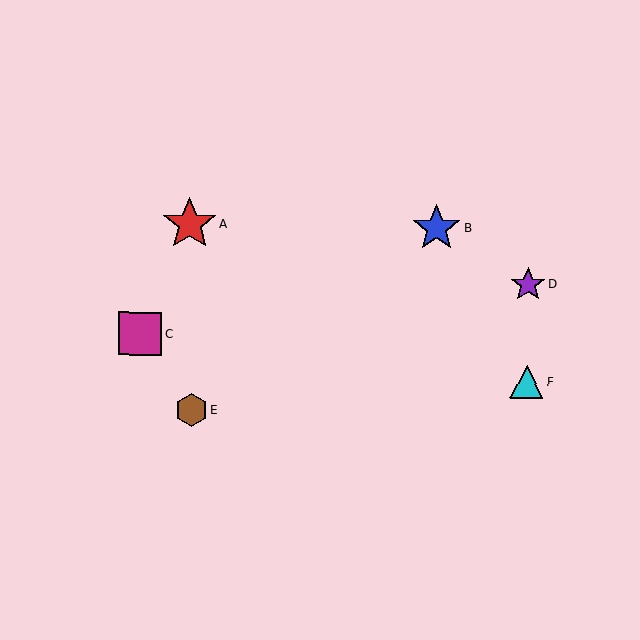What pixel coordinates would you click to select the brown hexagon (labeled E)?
Click at (191, 410) to select the brown hexagon E.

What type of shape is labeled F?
Shape F is a cyan triangle.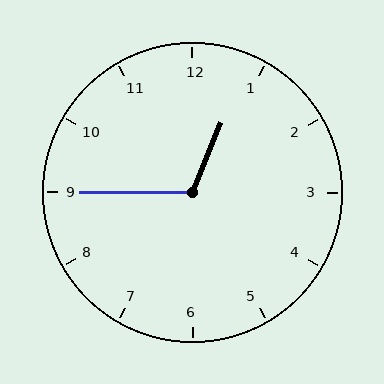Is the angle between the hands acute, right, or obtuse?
It is obtuse.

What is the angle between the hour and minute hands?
Approximately 112 degrees.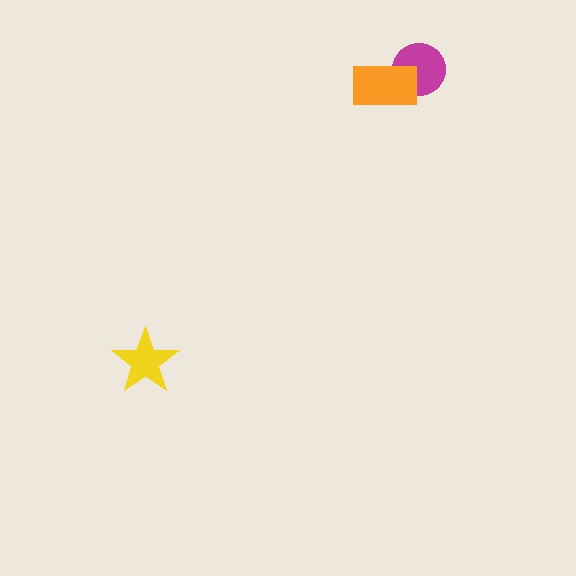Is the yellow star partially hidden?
No, no other shape covers it.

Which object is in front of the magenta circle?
The orange rectangle is in front of the magenta circle.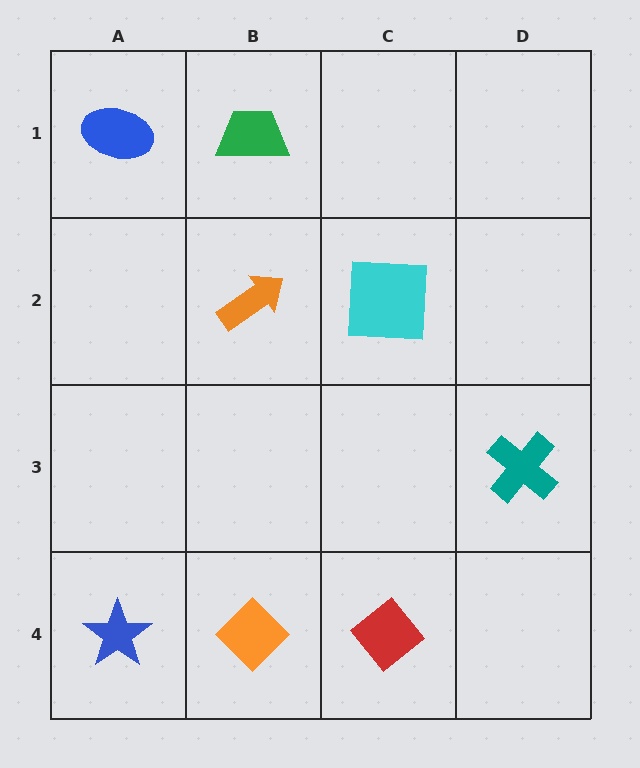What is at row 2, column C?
A cyan square.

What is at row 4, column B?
An orange diamond.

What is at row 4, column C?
A red diamond.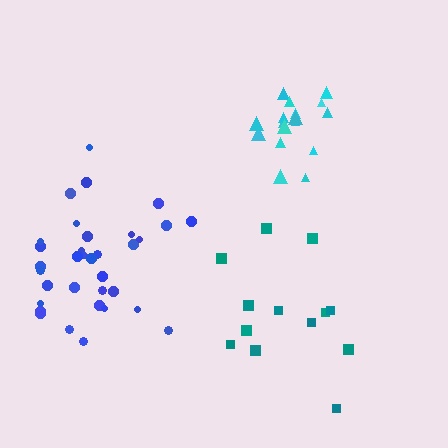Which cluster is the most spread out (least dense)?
Teal.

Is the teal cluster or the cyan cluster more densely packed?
Cyan.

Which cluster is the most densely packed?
Cyan.